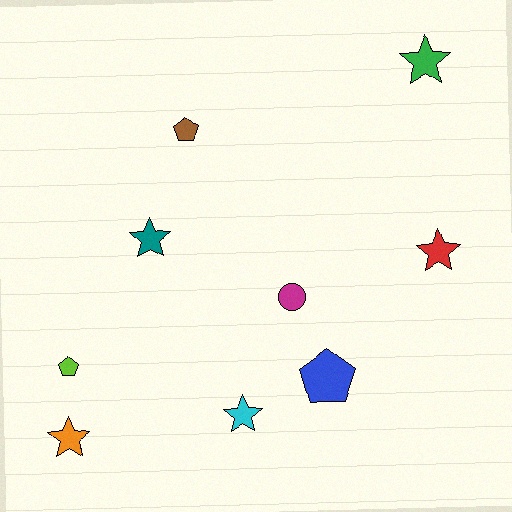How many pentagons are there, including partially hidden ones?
There are 3 pentagons.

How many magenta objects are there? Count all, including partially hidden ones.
There is 1 magenta object.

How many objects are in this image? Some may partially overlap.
There are 9 objects.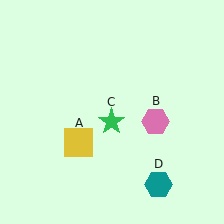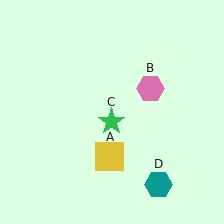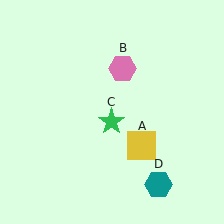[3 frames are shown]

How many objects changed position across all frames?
2 objects changed position: yellow square (object A), pink hexagon (object B).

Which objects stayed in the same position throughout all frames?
Green star (object C) and teal hexagon (object D) remained stationary.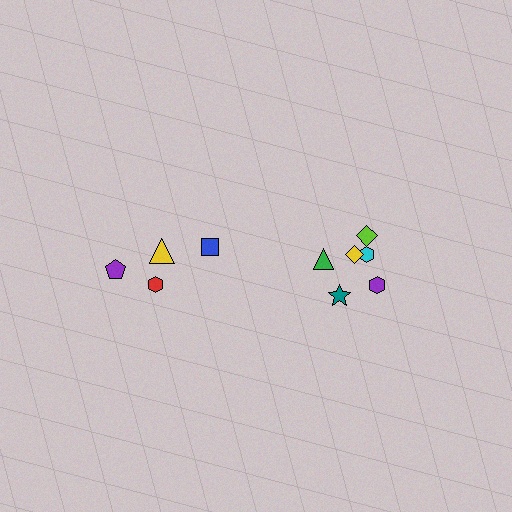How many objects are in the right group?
There are 6 objects.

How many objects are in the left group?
There are 4 objects.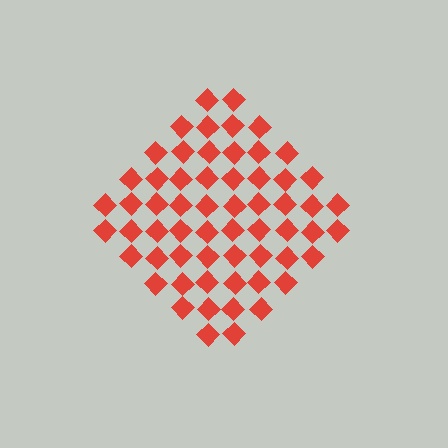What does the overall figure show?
The overall figure shows a diamond.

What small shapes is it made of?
It is made of small diamonds.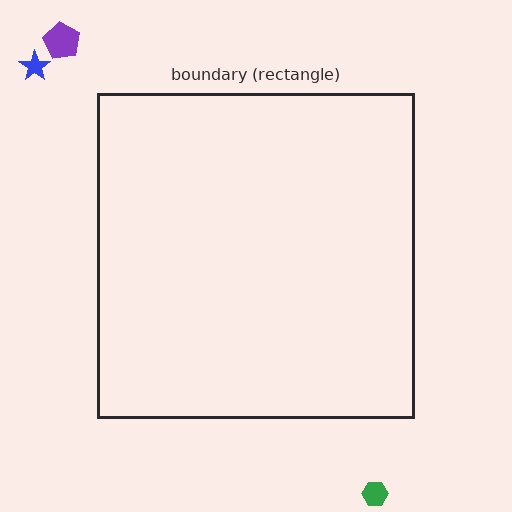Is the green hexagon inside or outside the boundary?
Outside.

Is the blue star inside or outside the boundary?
Outside.